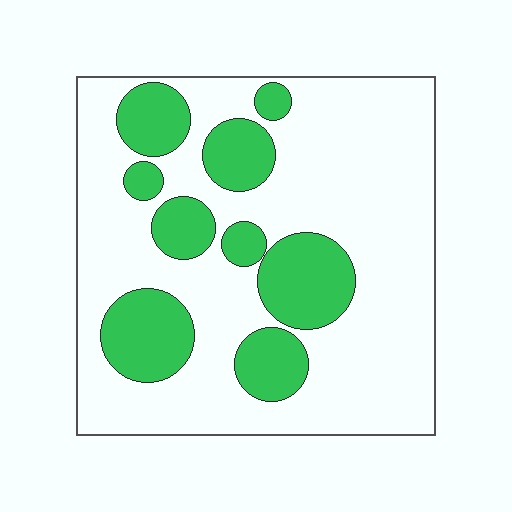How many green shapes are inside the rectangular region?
9.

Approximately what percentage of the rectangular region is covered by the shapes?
Approximately 25%.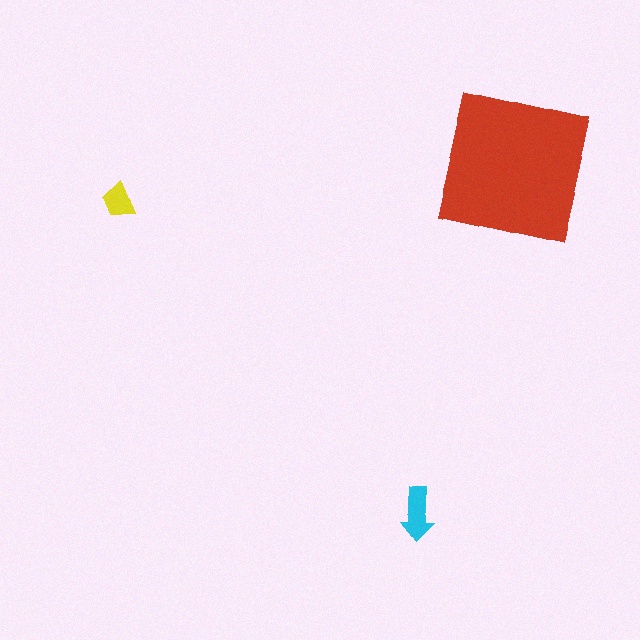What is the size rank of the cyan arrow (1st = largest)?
2nd.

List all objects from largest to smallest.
The red square, the cyan arrow, the yellow trapezoid.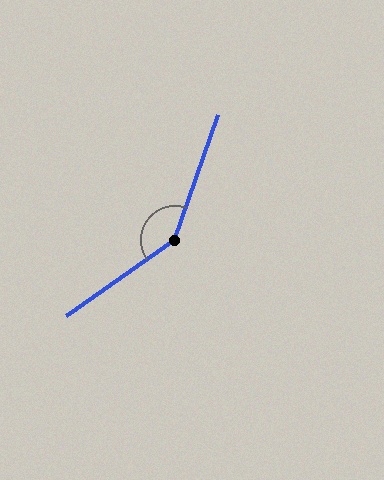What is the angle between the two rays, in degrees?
Approximately 144 degrees.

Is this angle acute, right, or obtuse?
It is obtuse.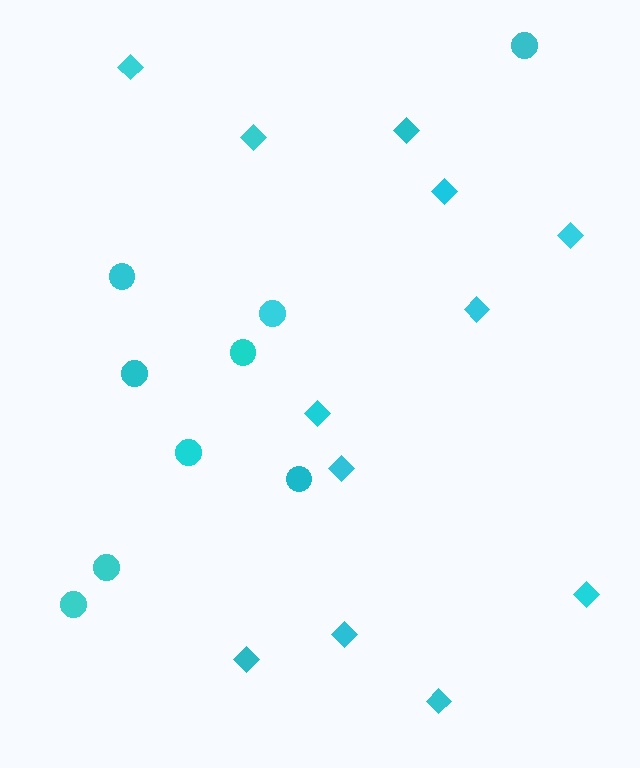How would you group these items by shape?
There are 2 groups: one group of circles (9) and one group of diamonds (12).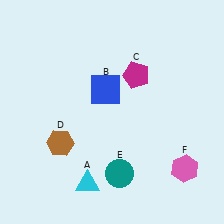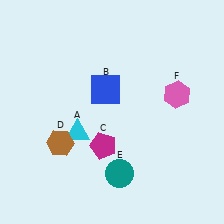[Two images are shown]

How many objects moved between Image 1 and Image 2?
3 objects moved between the two images.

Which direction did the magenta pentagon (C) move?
The magenta pentagon (C) moved down.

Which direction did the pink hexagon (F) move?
The pink hexagon (F) moved up.